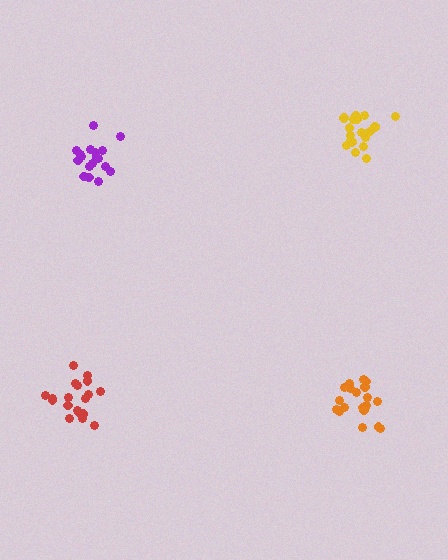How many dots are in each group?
Group 1: 19 dots, Group 2: 19 dots, Group 3: 19 dots, Group 4: 18 dots (75 total).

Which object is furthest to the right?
The yellow cluster is rightmost.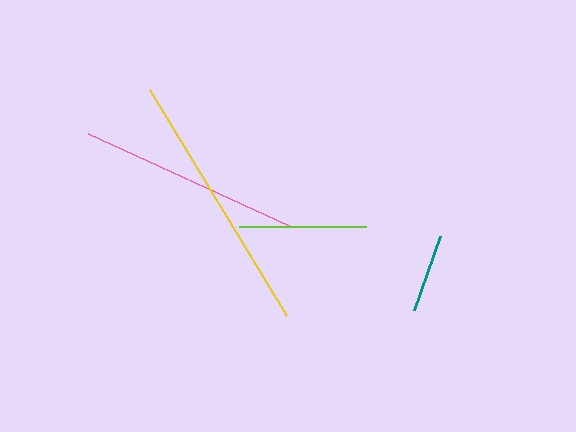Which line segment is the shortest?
The teal line is the shortest at approximately 78 pixels.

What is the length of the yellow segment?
The yellow segment is approximately 265 pixels long.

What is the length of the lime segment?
The lime segment is approximately 127 pixels long.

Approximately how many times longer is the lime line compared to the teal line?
The lime line is approximately 1.6 times the length of the teal line.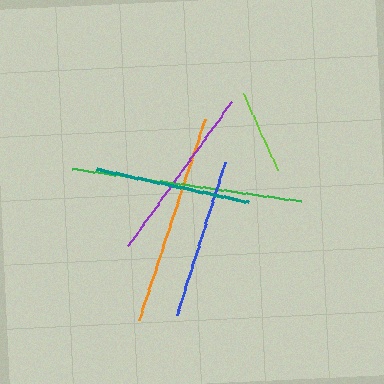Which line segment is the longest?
The green line is the longest at approximately 232 pixels.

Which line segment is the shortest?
The lime line is the shortest at approximately 84 pixels.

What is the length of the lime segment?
The lime segment is approximately 84 pixels long.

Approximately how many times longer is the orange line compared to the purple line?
The orange line is approximately 1.2 times the length of the purple line.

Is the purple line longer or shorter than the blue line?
The purple line is longer than the blue line.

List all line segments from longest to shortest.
From longest to shortest: green, orange, purple, blue, teal, lime.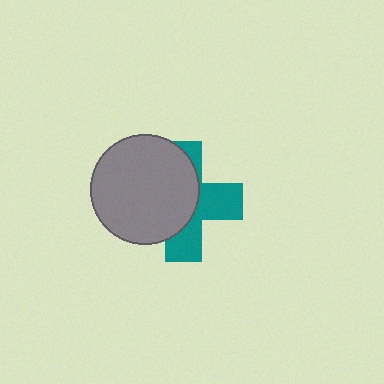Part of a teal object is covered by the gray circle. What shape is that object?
It is a cross.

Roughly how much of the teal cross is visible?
A small part of it is visible (roughly 45%).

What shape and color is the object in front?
The object in front is a gray circle.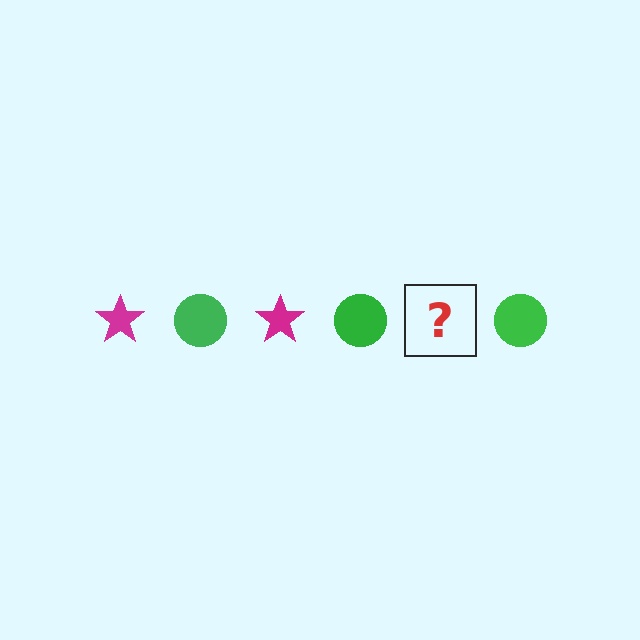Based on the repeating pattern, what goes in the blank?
The blank should be a magenta star.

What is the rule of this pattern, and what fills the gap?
The rule is that the pattern alternates between magenta star and green circle. The gap should be filled with a magenta star.